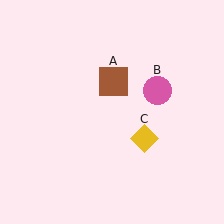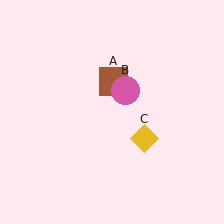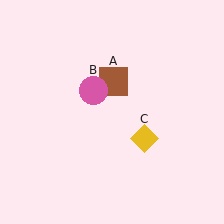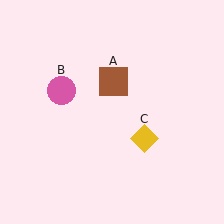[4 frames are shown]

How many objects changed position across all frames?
1 object changed position: pink circle (object B).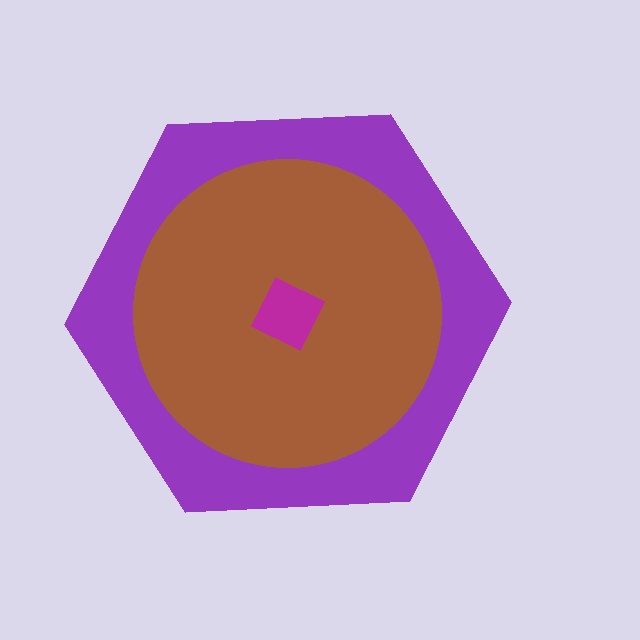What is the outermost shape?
The purple hexagon.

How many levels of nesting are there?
3.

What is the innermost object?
The magenta diamond.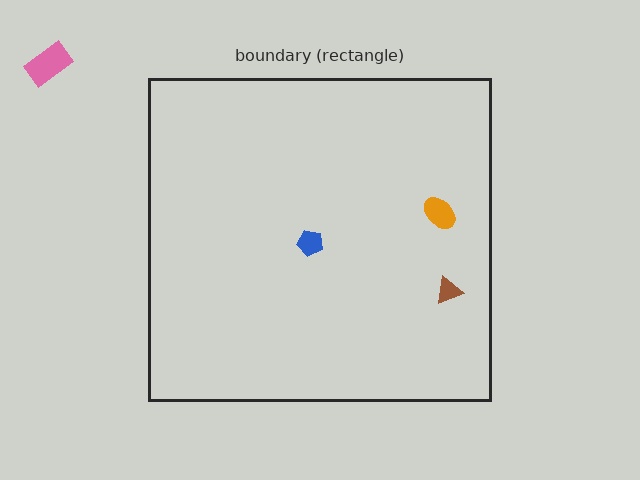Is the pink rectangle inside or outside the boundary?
Outside.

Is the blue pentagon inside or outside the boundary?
Inside.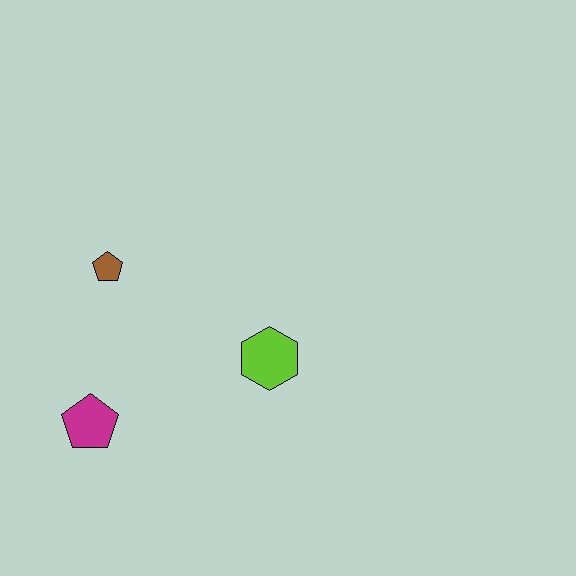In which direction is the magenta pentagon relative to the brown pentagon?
The magenta pentagon is below the brown pentagon.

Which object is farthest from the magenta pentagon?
The lime hexagon is farthest from the magenta pentagon.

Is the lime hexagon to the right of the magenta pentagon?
Yes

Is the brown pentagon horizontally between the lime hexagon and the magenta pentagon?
Yes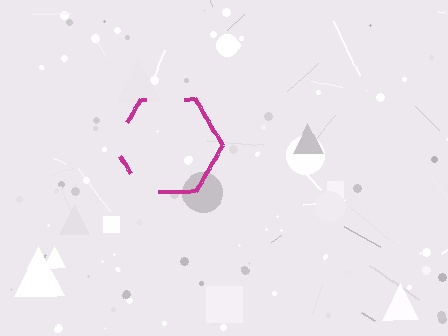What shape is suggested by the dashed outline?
The dashed outline suggests a hexagon.